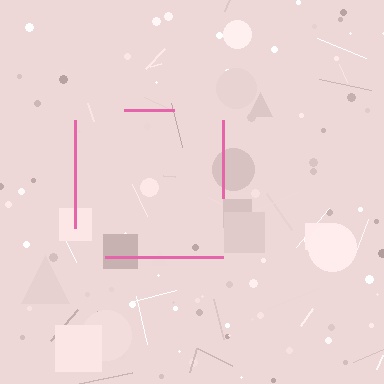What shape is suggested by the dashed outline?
The dashed outline suggests a square.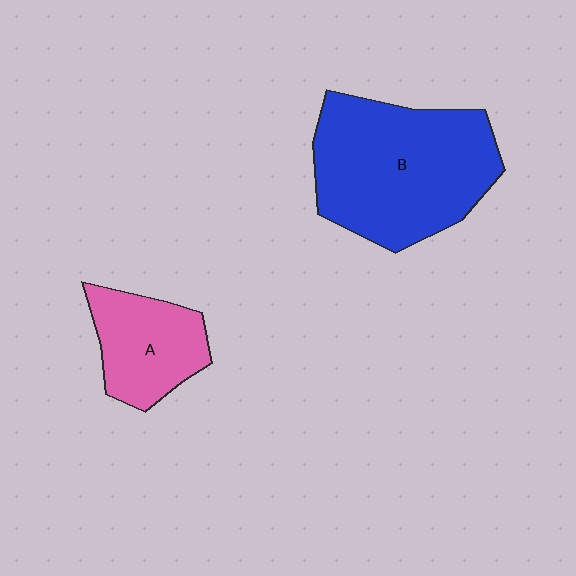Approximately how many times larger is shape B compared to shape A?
Approximately 2.1 times.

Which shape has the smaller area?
Shape A (pink).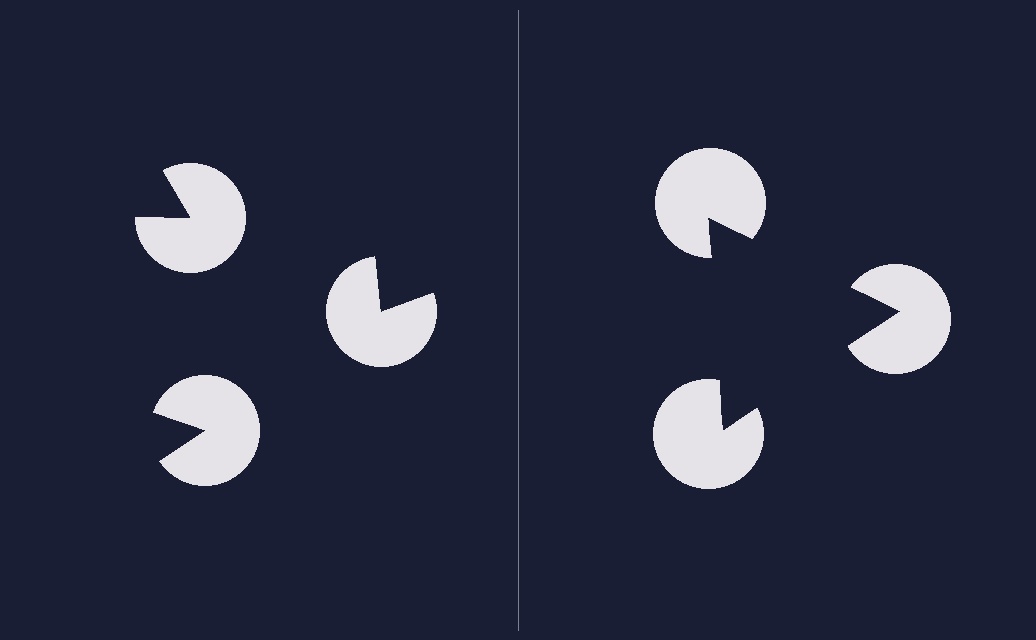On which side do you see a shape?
An illusory triangle appears on the right side. On the left side the wedge cuts are rotated, so no coherent shape forms.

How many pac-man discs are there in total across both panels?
6 — 3 on each side.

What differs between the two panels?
The pac-man discs are positioned identically on both sides; only the wedge orientations differ. On the right they align to a triangle; on the left they are misaligned.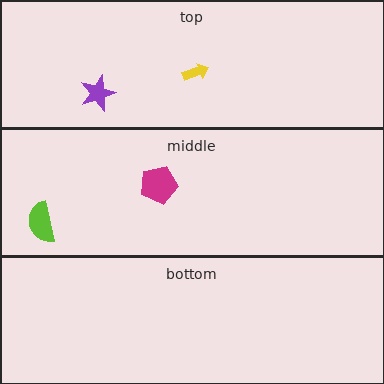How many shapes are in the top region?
2.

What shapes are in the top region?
The purple star, the yellow arrow.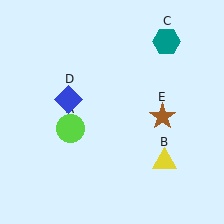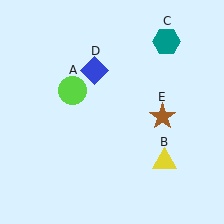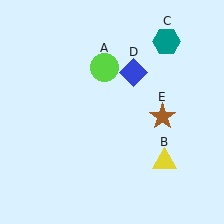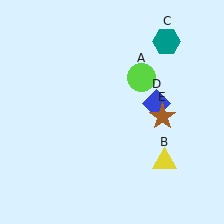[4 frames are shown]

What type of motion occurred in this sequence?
The lime circle (object A), blue diamond (object D) rotated clockwise around the center of the scene.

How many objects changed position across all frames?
2 objects changed position: lime circle (object A), blue diamond (object D).